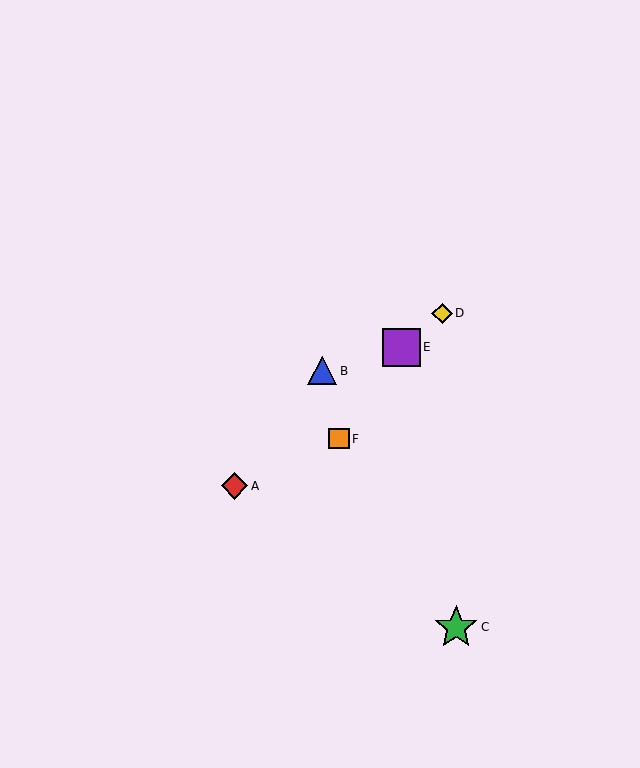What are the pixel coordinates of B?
Object B is at (322, 371).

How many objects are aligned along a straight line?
3 objects (A, D, E) are aligned along a straight line.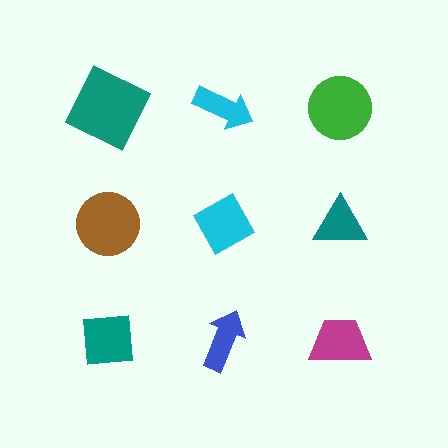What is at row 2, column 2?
A cyan diamond.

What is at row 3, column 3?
A magenta trapezoid.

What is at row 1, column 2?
A cyan arrow.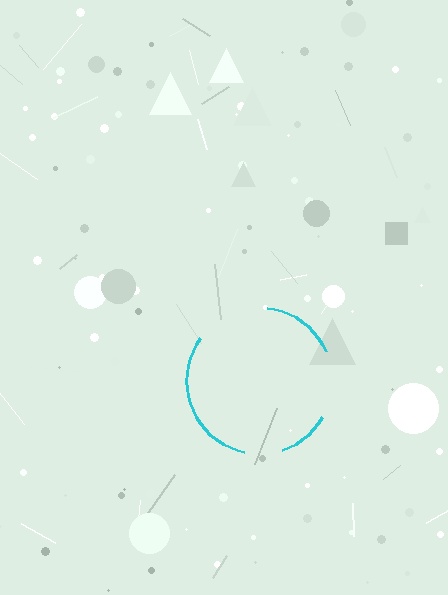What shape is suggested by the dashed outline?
The dashed outline suggests a circle.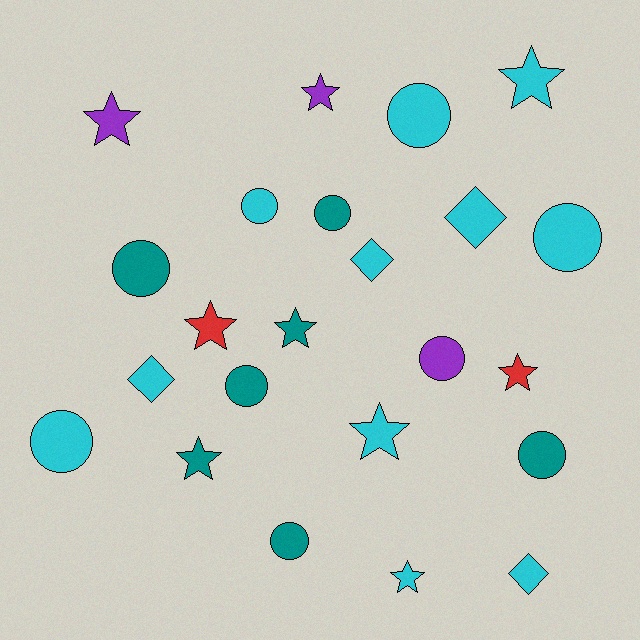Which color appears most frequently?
Cyan, with 11 objects.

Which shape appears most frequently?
Circle, with 10 objects.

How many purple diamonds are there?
There are no purple diamonds.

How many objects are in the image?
There are 23 objects.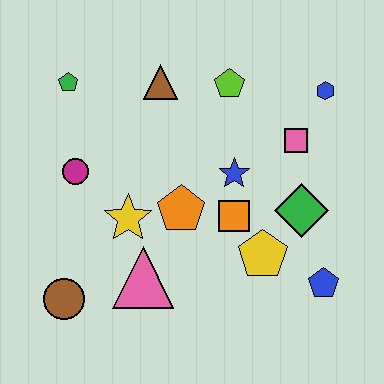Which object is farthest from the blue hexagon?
The brown circle is farthest from the blue hexagon.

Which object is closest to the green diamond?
The yellow pentagon is closest to the green diamond.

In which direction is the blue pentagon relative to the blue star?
The blue pentagon is below the blue star.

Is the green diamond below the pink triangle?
No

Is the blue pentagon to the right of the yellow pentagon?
Yes